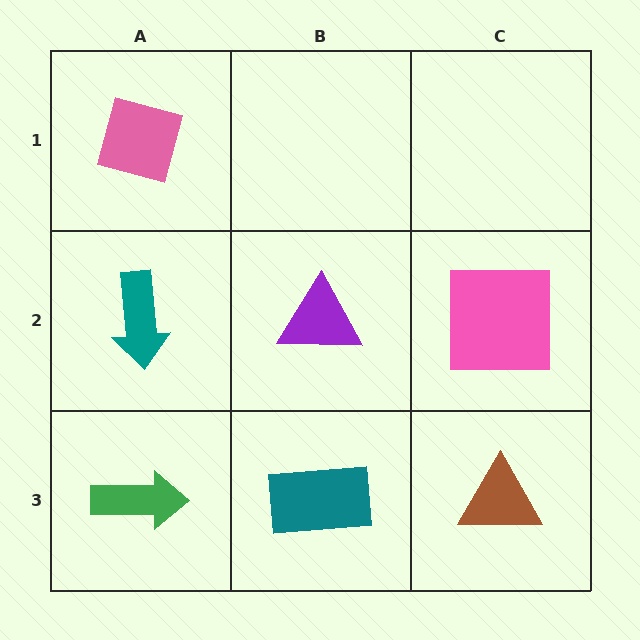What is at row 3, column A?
A green arrow.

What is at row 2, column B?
A purple triangle.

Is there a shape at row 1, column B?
No, that cell is empty.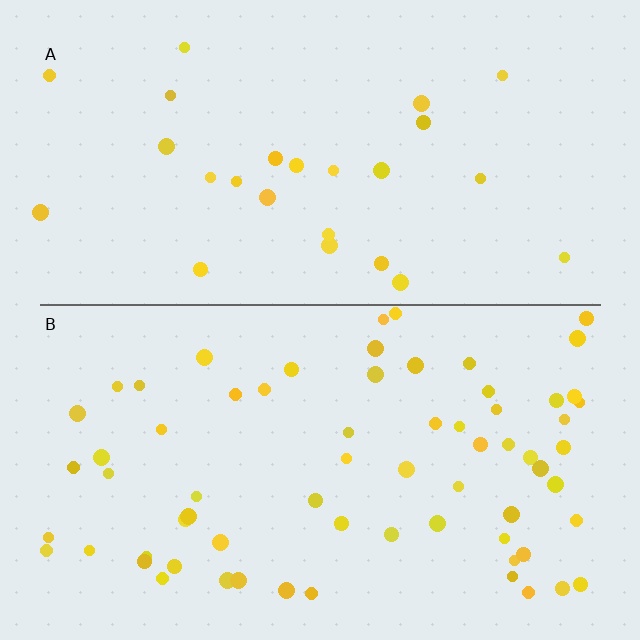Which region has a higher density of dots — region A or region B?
B (the bottom).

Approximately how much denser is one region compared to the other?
Approximately 2.7× — region B over region A.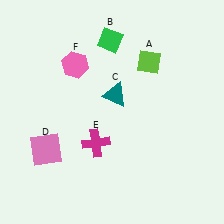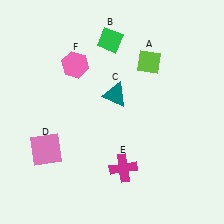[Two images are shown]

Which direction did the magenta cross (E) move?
The magenta cross (E) moved right.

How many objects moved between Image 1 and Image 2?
1 object moved between the two images.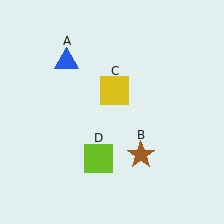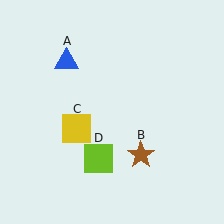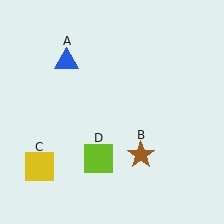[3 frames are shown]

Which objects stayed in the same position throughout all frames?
Blue triangle (object A) and brown star (object B) and lime square (object D) remained stationary.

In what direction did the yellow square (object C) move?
The yellow square (object C) moved down and to the left.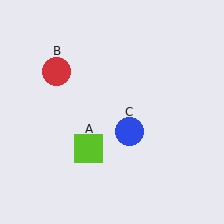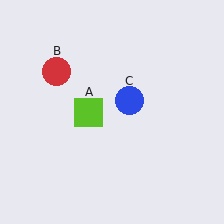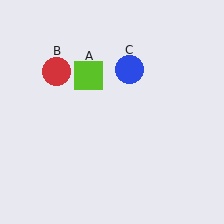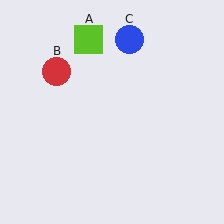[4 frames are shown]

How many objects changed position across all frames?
2 objects changed position: lime square (object A), blue circle (object C).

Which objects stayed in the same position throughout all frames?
Red circle (object B) remained stationary.